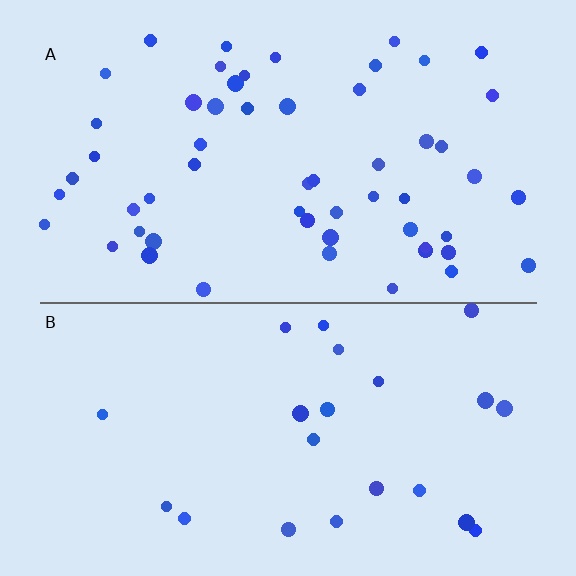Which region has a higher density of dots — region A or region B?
A (the top).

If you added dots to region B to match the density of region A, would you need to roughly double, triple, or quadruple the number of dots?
Approximately triple.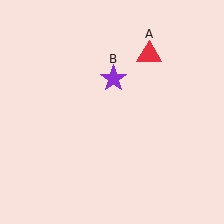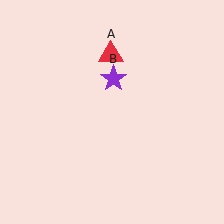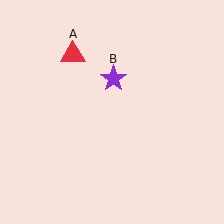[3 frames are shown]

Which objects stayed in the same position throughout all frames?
Purple star (object B) remained stationary.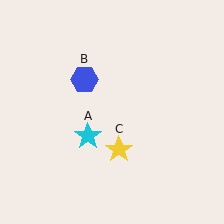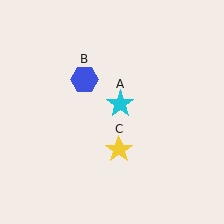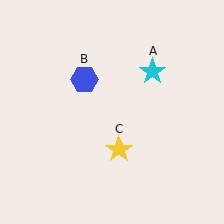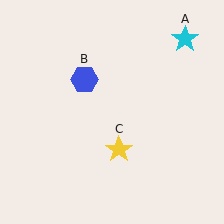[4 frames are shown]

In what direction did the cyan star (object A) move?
The cyan star (object A) moved up and to the right.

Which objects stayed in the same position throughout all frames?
Blue hexagon (object B) and yellow star (object C) remained stationary.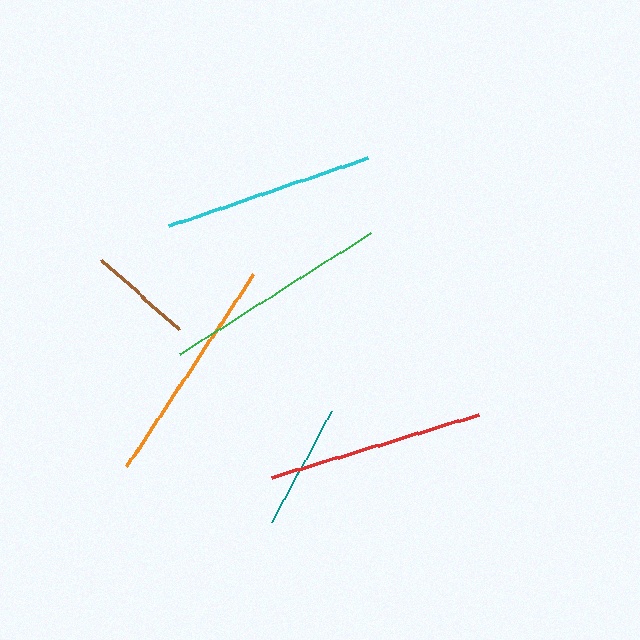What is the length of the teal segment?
The teal segment is approximately 126 pixels long.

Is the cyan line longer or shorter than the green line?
The green line is longer than the cyan line.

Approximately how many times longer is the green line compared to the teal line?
The green line is approximately 1.8 times the length of the teal line.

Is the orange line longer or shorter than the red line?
The orange line is longer than the red line.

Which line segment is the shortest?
The brown line is the shortest at approximately 105 pixels.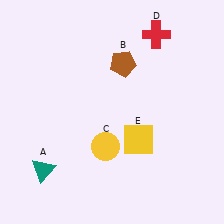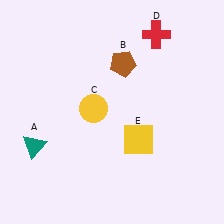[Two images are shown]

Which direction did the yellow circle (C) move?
The yellow circle (C) moved up.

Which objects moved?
The objects that moved are: the teal triangle (A), the yellow circle (C).